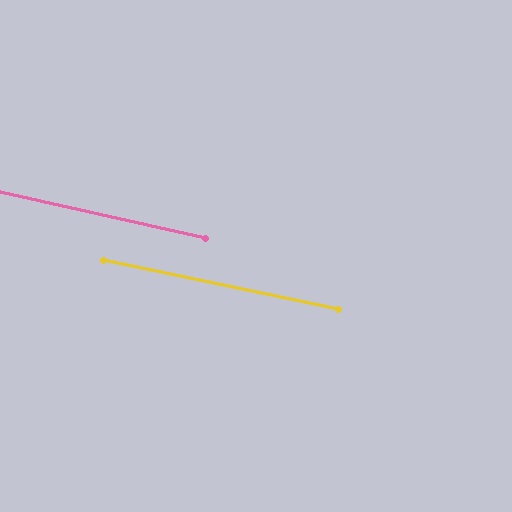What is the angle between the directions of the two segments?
Approximately 1 degree.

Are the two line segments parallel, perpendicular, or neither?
Parallel — their directions differ by only 0.8°.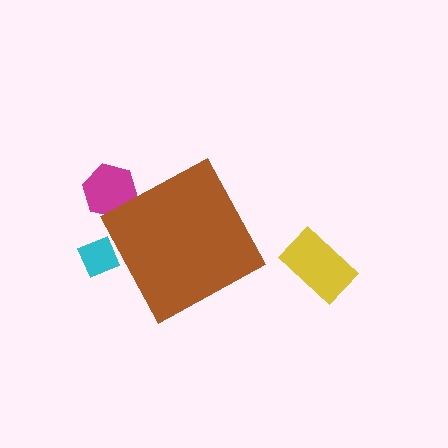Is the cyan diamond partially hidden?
Yes, the cyan diamond is partially hidden behind the brown diamond.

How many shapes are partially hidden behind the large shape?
2 shapes are partially hidden.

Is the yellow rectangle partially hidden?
No, the yellow rectangle is fully visible.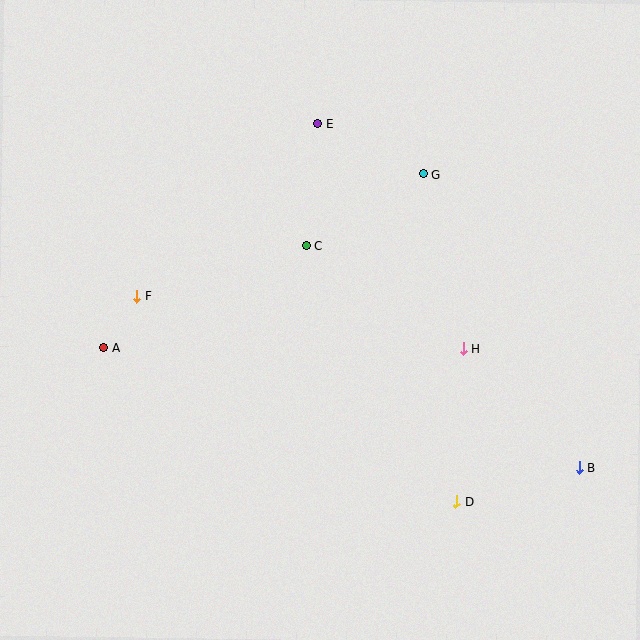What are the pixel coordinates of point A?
Point A is at (104, 348).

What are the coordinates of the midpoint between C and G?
The midpoint between C and G is at (365, 210).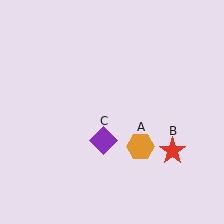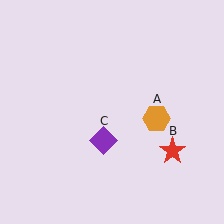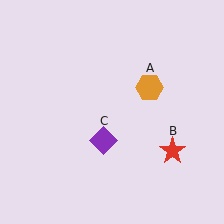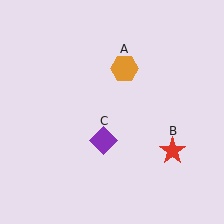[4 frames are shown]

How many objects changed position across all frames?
1 object changed position: orange hexagon (object A).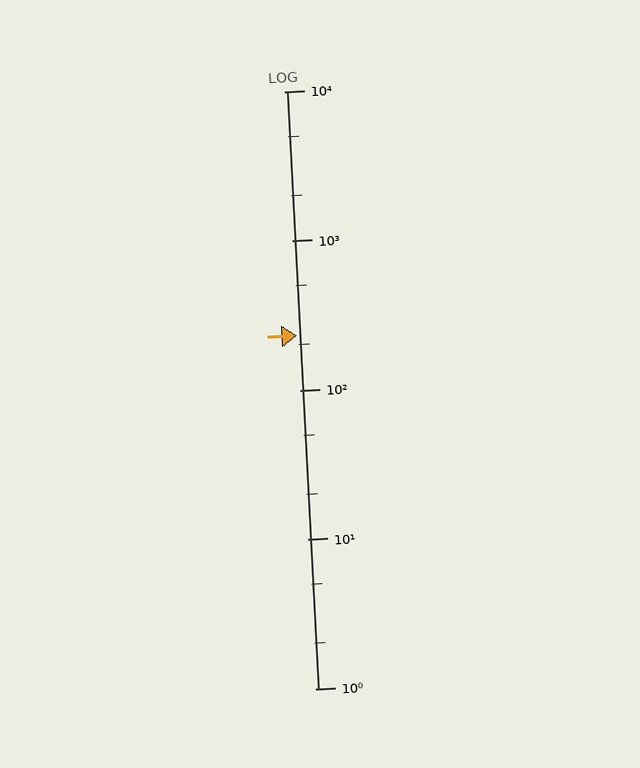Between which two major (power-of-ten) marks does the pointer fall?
The pointer is between 100 and 1000.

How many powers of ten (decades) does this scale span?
The scale spans 4 decades, from 1 to 10000.